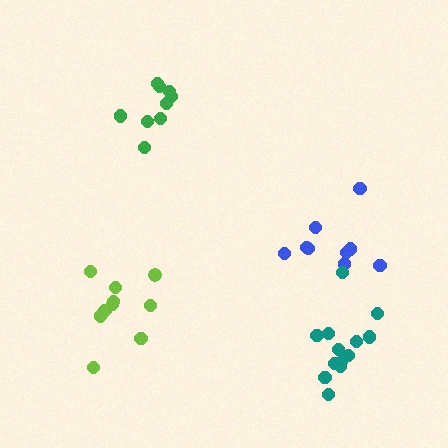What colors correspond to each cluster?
The clusters are colored: lime, blue, green, teal.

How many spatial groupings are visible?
There are 4 spatial groupings.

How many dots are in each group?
Group 1: 10 dots, Group 2: 9 dots, Group 3: 9 dots, Group 4: 13 dots (41 total).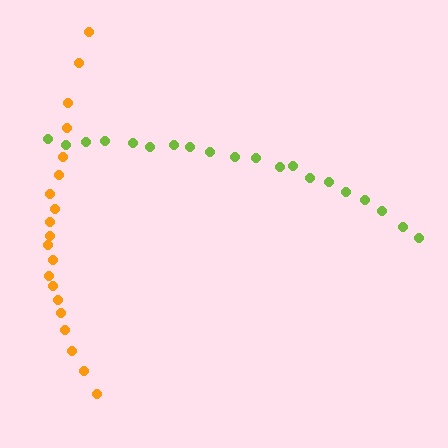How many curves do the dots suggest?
There are 2 distinct paths.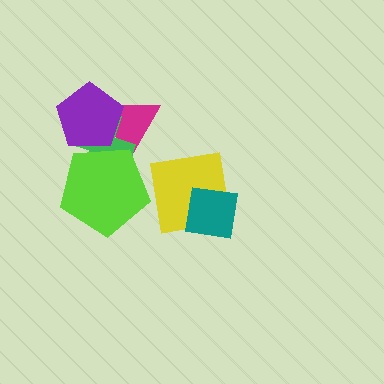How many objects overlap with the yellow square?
1 object overlaps with the yellow square.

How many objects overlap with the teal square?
1 object overlaps with the teal square.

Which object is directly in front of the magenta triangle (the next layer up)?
The green cross is directly in front of the magenta triangle.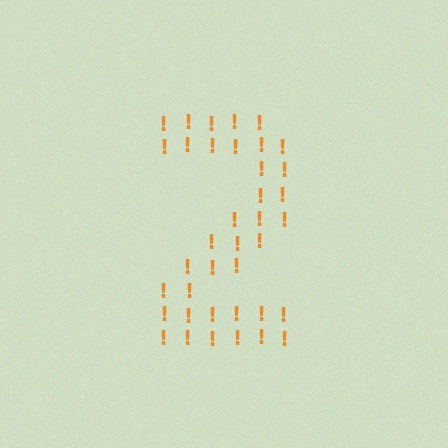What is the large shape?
The large shape is the digit 2.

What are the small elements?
The small elements are exclamation marks.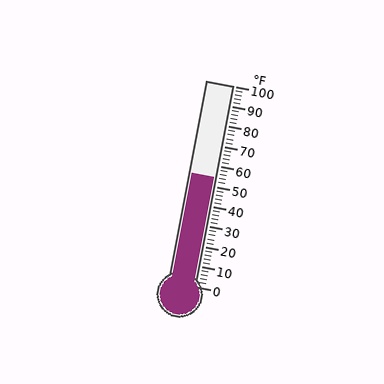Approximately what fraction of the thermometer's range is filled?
The thermometer is filled to approximately 55% of its range.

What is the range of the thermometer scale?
The thermometer scale ranges from 0°F to 100°F.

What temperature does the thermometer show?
The thermometer shows approximately 54°F.